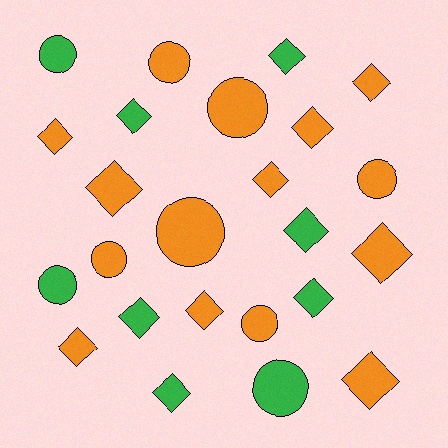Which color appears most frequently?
Orange, with 15 objects.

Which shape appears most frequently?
Diamond, with 15 objects.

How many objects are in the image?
There are 24 objects.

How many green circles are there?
There are 3 green circles.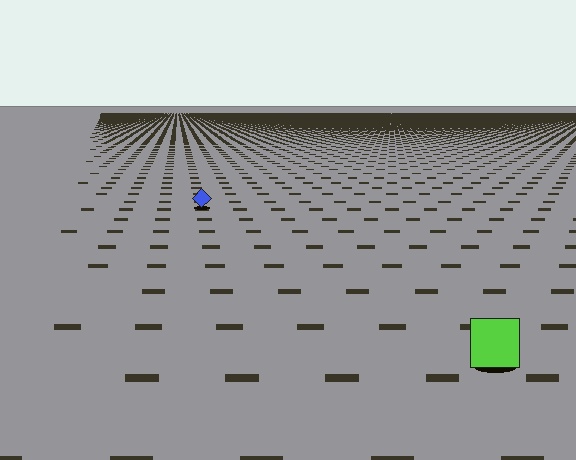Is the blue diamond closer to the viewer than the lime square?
No. The lime square is closer — you can tell from the texture gradient: the ground texture is coarser near it.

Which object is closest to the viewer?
The lime square is closest. The texture marks near it are larger and more spread out.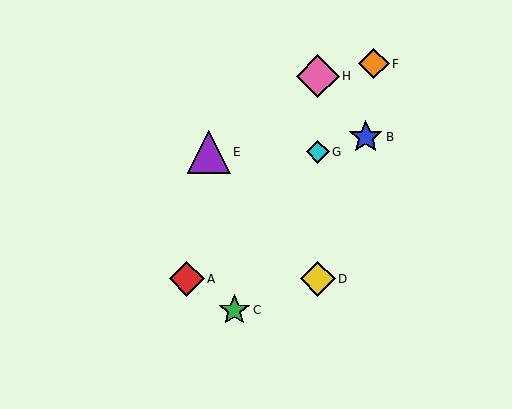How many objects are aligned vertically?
3 objects (D, G, H) are aligned vertically.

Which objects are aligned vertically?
Objects D, G, H are aligned vertically.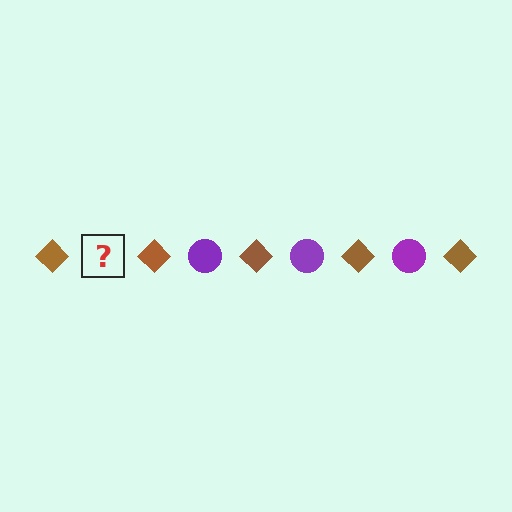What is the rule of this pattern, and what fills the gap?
The rule is that the pattern alternates between brown diamond and purple circle. The gap should be filled with a purple circle.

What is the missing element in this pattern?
The missing element is a purple circle.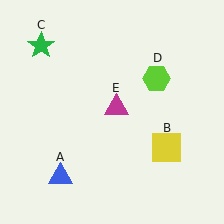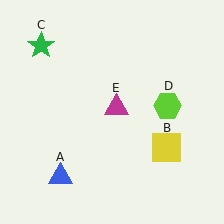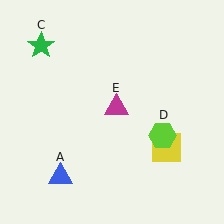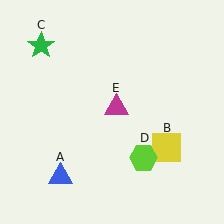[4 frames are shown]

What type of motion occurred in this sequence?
The lime hexagon (object D) rotated clockwise around the center of the scene.